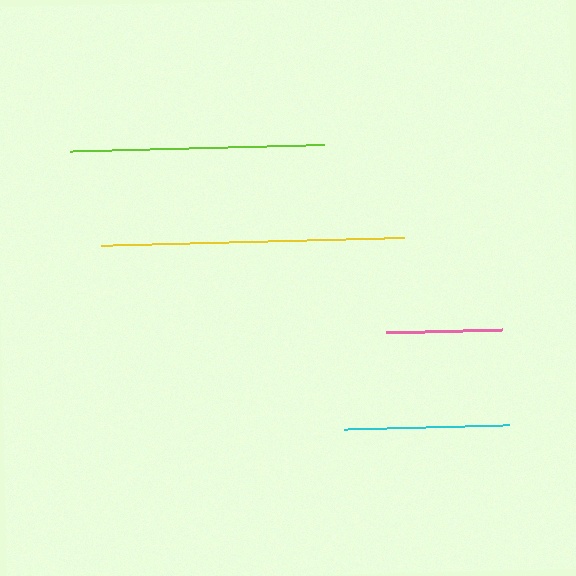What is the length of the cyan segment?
The cyan segment is approximately 165 pixels long.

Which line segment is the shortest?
The pink line is the shortest at approximately 116 pixels.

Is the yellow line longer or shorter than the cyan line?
The yellow line is longer than the cyan line.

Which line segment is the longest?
The yellow line is the longest at approximately 303 pixels.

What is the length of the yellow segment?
The yellow segment is approximately 303 pixels long.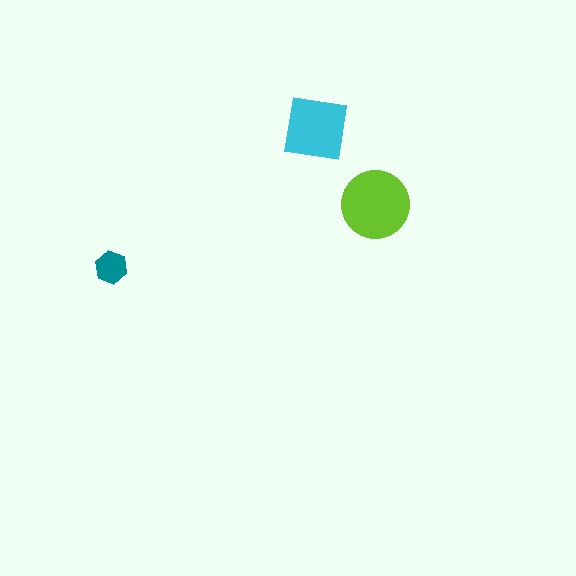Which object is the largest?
The lime circle.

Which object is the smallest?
The teal hexagon.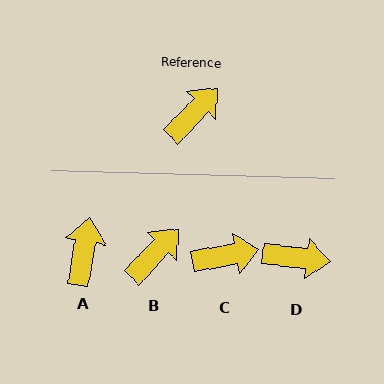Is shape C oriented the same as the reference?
No, it is off by about 35 degrees.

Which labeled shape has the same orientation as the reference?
B.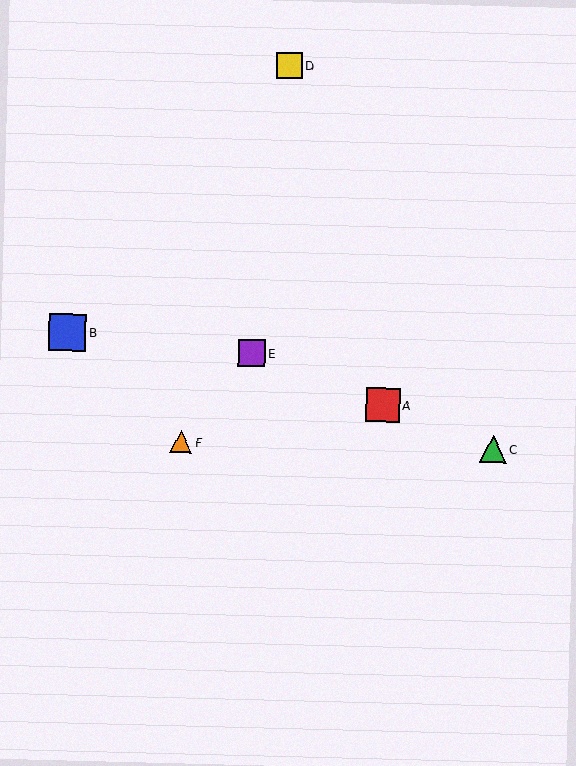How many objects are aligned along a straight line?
3 objects (A, C, E) are aligned along a straight line.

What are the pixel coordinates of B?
Object B is at (67, 332).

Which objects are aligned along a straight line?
Objects A, C, E are aligned along a straight line.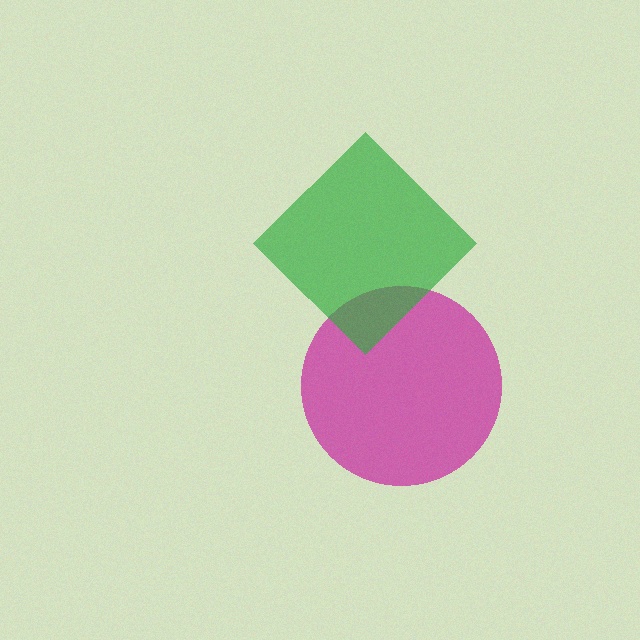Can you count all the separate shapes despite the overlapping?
Yes, there are 2 separate shapes.